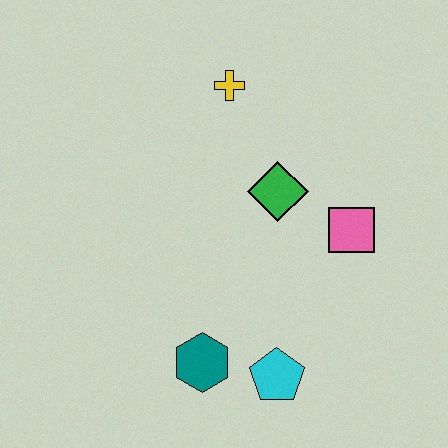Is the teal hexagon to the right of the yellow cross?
No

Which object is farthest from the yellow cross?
The cyan pentagon is farthest from the yellow cross.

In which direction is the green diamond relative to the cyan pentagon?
The green diamond is above the cyan pentagon.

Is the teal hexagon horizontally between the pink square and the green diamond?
No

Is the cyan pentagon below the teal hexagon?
Yes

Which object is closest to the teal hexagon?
The cyan pentagon is closest to the teal hexagon.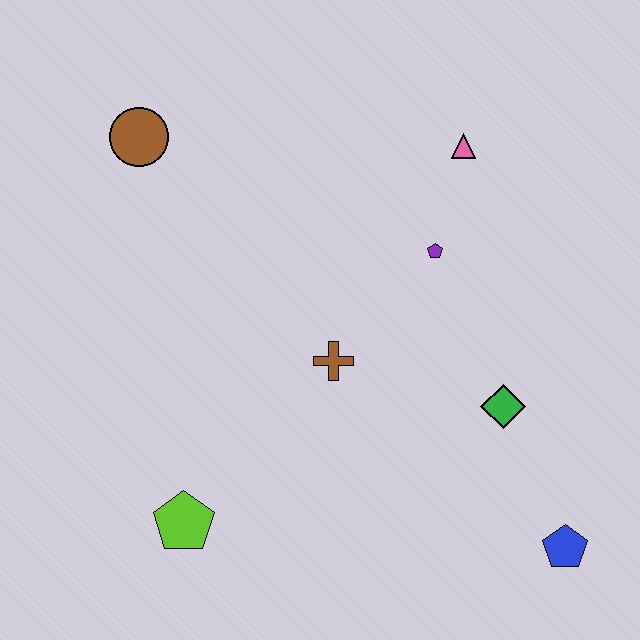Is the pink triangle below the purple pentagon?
No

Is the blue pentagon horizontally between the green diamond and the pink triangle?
No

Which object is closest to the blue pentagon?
The green diamond is closest to the blue pentagon.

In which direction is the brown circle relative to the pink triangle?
The brown circle is to the left of the pink triangle.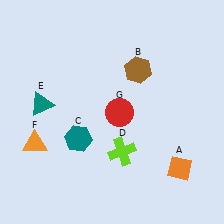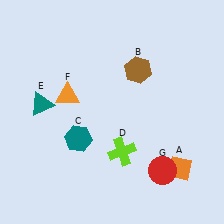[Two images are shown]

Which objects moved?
The objects that moved are: the orange triangle (F), the red circle (G).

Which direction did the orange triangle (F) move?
The orange triangle (F) moved up.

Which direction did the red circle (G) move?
The red circle (G) moved down.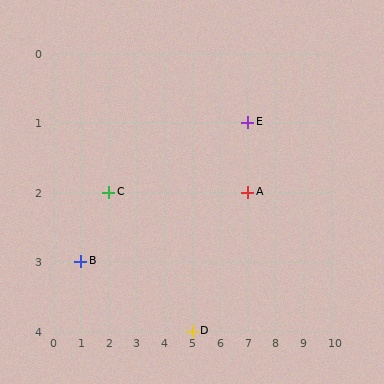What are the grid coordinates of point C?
Point C is at grid coordinates (2, 2).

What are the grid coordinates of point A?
Point A is at grid coordinates (7, 2).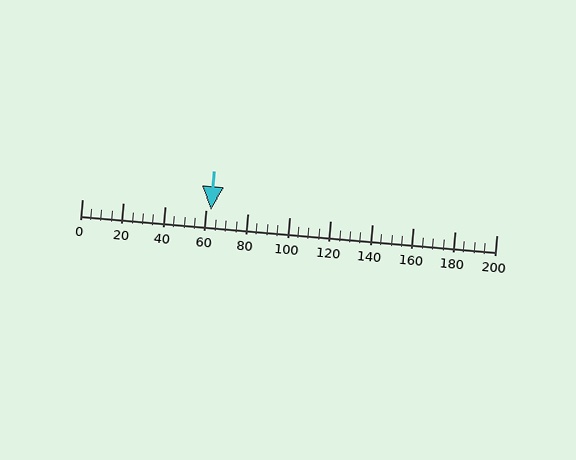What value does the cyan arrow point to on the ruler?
The cyan arrow points to approximately 62.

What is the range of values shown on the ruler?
The ruler shows values from 0 to 200.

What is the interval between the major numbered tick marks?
The major tick marks are spaced 20 units apart.